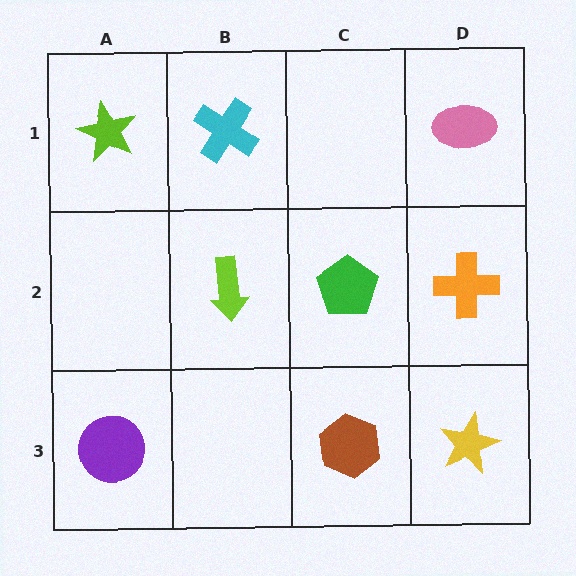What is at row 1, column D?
A pink ellipse.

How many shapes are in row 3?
3 shapes.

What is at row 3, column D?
A yellow star.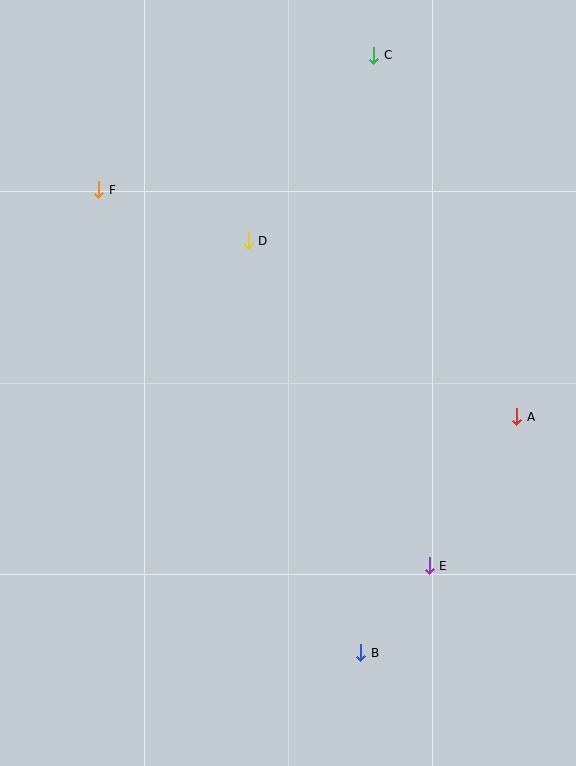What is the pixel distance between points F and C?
The distance between F and C is 306 pixels.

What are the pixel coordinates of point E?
Point E is at (429, 566).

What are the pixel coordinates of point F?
Point F is at (99, 190).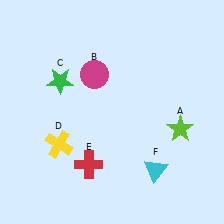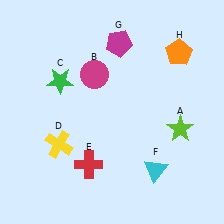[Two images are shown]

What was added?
A magenta pentagon (G), an orange pentagon (H) were added in Image 2.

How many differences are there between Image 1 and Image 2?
There are 2 differences between the two images.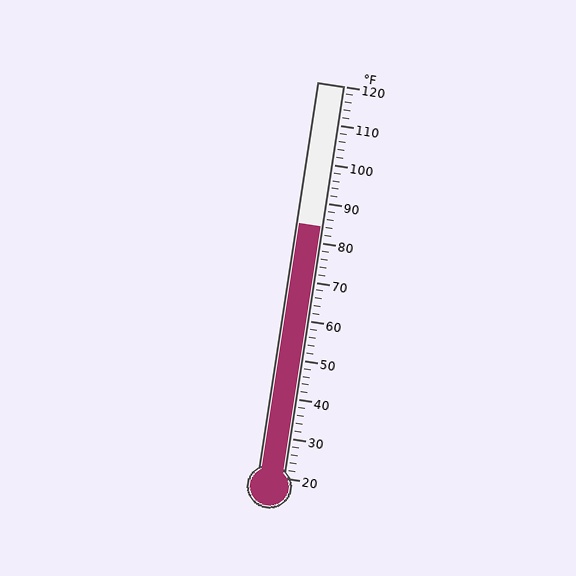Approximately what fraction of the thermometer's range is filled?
The thermometer is filled to approximately 65% of its range.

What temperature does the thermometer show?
The thermometer shows approximately 84°F.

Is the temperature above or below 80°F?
The temperature is above 80°F.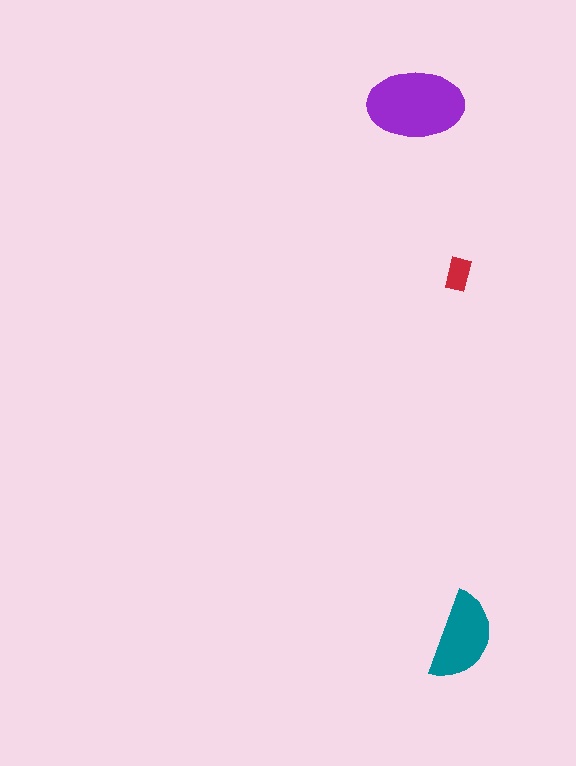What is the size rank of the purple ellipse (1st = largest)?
1st.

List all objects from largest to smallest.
The purple ellipse, the teal semicircle, the red rectangle.